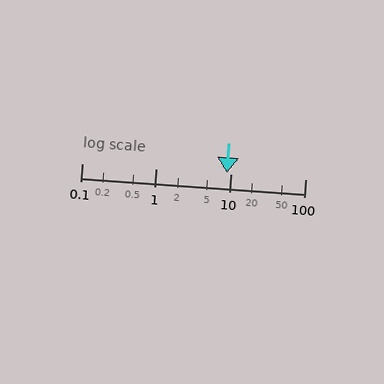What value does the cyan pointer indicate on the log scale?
The pointer indicates approximately 9.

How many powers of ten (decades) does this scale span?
The scale spans 3 decades, from 0.1 to 100.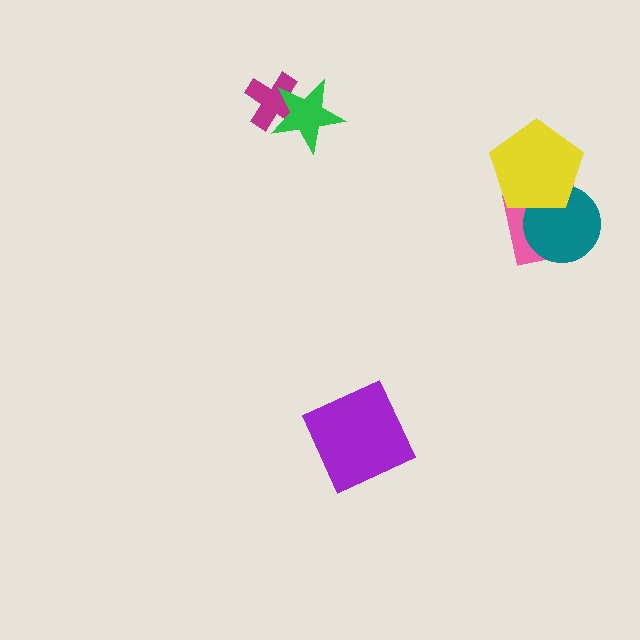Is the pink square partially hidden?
Yes, it is partially covered by another shape.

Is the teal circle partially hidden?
Yes, it is partially covered by another shape.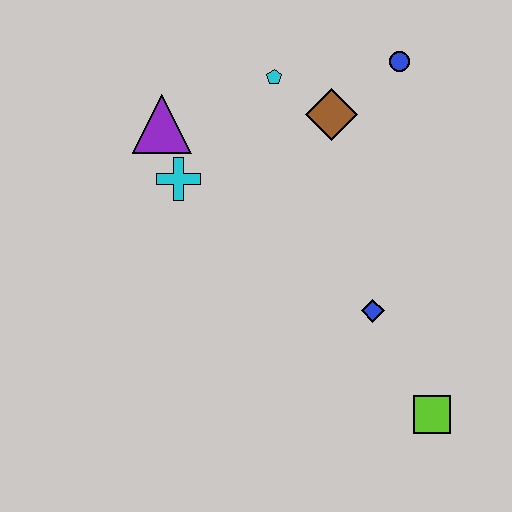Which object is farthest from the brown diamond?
The lime square is farthest from the brown diamond.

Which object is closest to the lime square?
The blue diamond is closest to the lime square.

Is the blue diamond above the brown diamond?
No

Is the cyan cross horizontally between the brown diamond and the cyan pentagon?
No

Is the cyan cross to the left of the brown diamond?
Yes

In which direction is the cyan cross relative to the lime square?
The cyan cross is to the left of the lime square.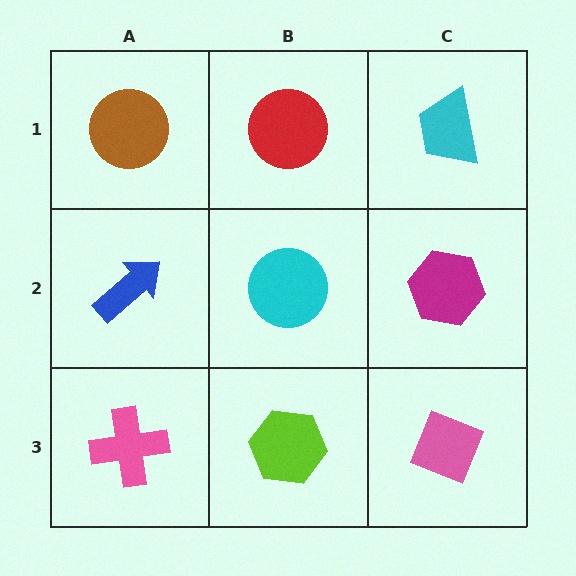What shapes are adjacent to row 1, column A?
A blue arrow (row 2, column A), a red circle (row 1, column B).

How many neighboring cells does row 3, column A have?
2.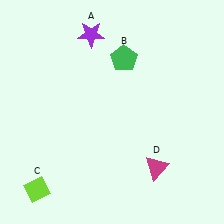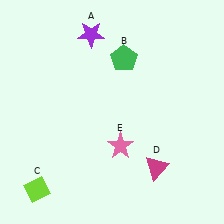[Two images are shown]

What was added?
A pink star (E) was added in Image 2.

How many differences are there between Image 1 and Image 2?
There is 1 difference between the two images.